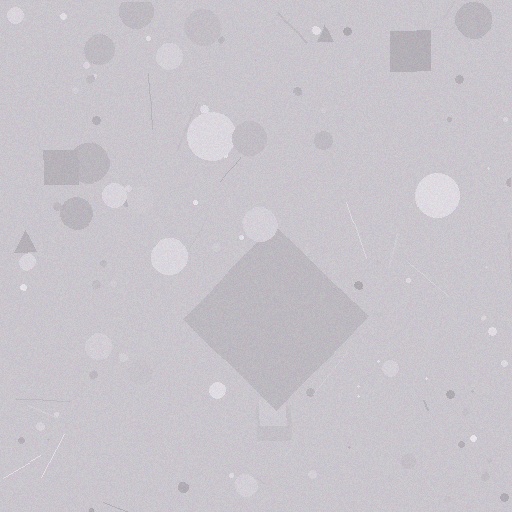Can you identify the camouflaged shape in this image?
The camouflaged shape is a diamond.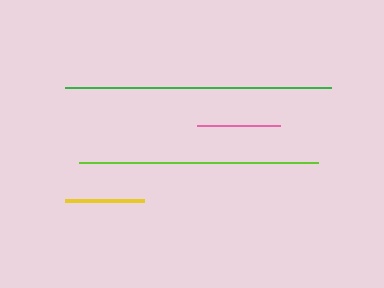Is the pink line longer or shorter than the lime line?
The lime line is longer than the pink line.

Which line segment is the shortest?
The yellow line is the shortest at approximately 78 pixels.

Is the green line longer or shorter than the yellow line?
The green line is longer than the yellow line.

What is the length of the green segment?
The green segment is approximately 267 pixels long.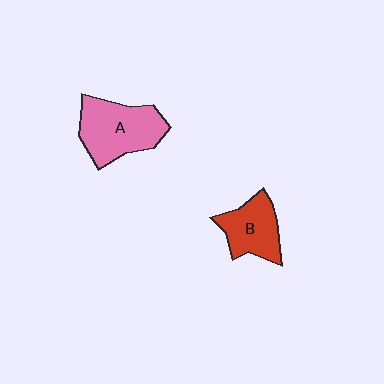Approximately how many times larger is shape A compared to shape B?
Approximately 1.4 times.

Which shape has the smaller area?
Shape B (red).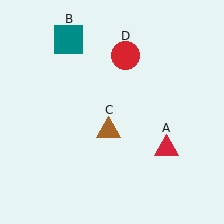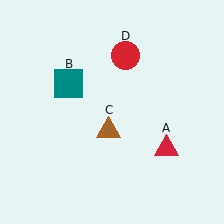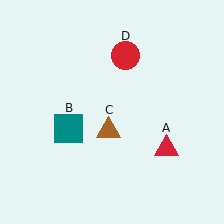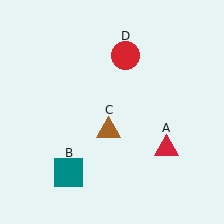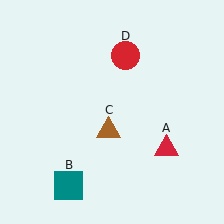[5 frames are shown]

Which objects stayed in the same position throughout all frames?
Red triangle (object A) and brown triangle (object C) and red circle (object D) remained stationary.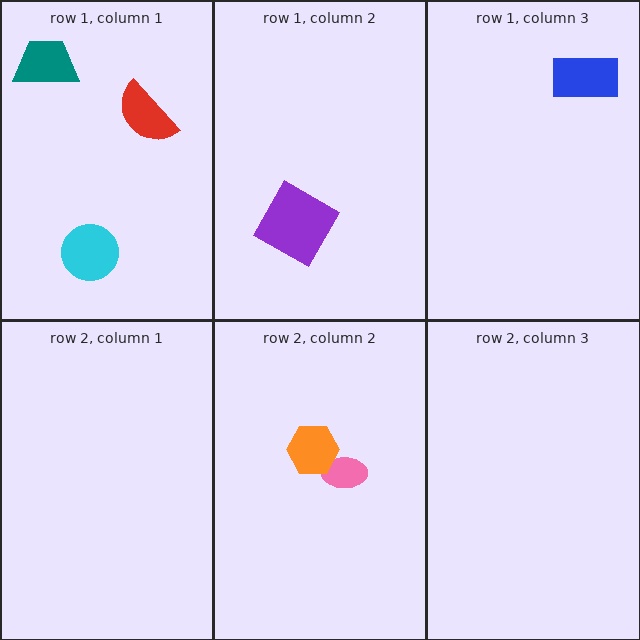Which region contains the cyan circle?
The row 1, column 1 region.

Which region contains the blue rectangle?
The row 1, column 3 region.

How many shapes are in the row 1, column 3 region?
1.